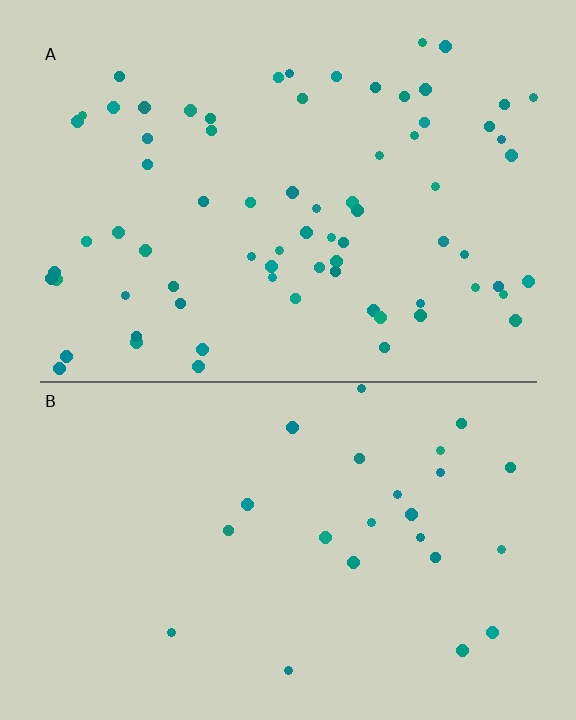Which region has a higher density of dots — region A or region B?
A (the top).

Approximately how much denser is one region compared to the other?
Approximately 3.0× — region A over region B.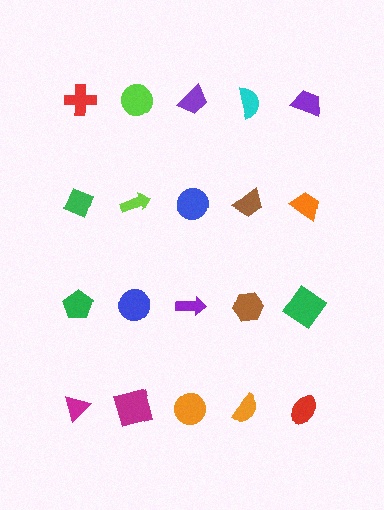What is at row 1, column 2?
A lime circle.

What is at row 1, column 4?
A cyan semicircle.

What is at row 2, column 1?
A green diamond.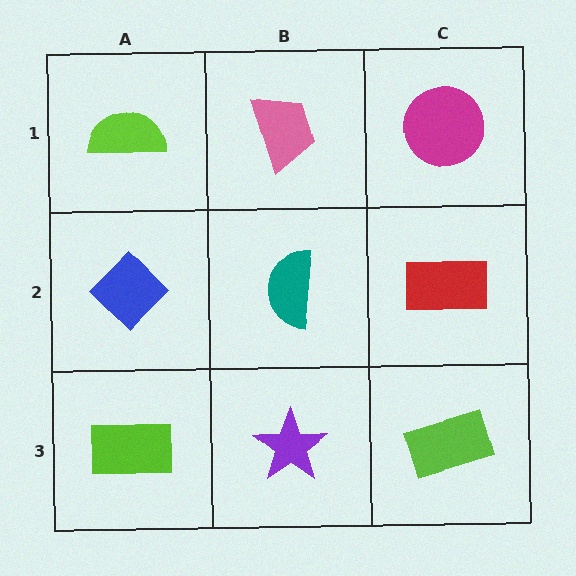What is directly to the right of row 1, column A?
A pink trapezoid.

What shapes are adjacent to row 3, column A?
A blue diamond (row 2, column A), a purple star (row 3, column B).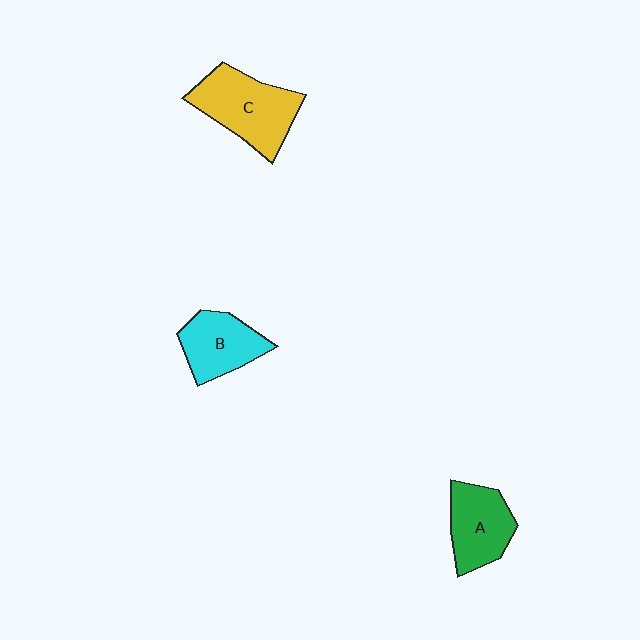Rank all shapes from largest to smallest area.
From largest to smallest: C (yellow), A (green), B (cyan).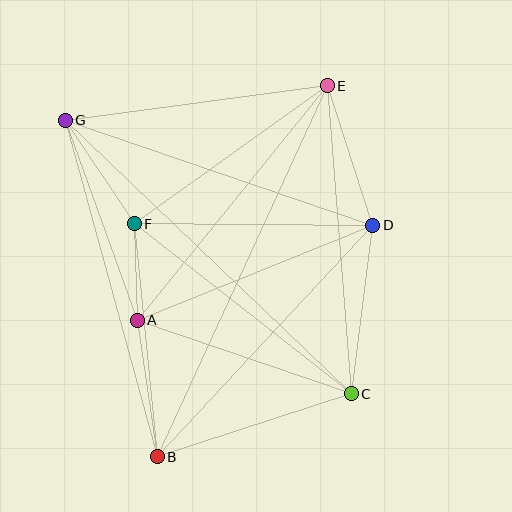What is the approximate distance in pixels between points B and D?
The distance between B and D is approximately 316 pixels.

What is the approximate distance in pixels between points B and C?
The distance between B and C is approximately 204 pixels.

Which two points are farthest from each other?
Points B and E are farthest from each other.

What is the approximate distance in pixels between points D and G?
The distance between D and G is approximately 325 pixels.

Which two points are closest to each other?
Points A and F are closest to each other.